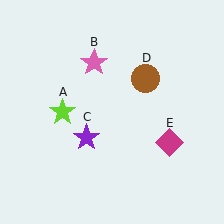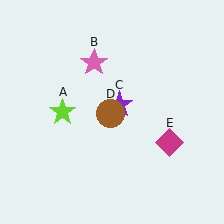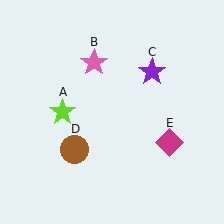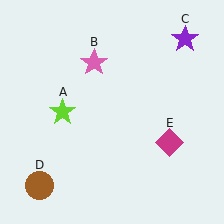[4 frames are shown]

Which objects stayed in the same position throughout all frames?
Lime star (object A) and pink star (object B) and magenta diamond (object E) remained stationary.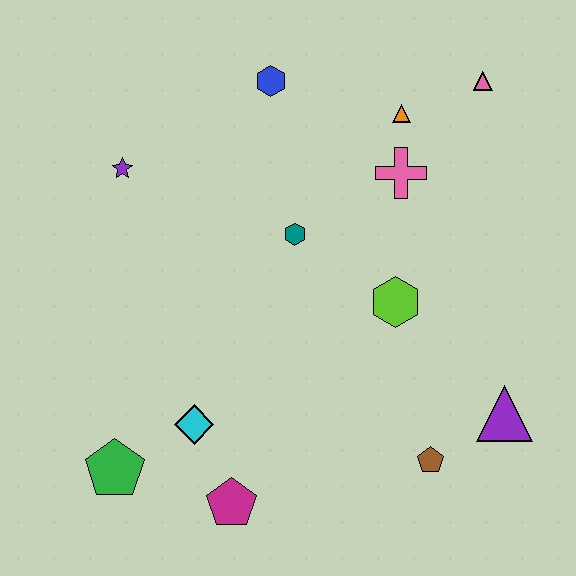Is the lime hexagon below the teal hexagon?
Yes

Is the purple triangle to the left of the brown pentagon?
No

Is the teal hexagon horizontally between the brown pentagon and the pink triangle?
No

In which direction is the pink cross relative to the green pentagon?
The pink cross is above the green pentagon.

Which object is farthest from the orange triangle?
The green pentagon is farthest from the orange triangle.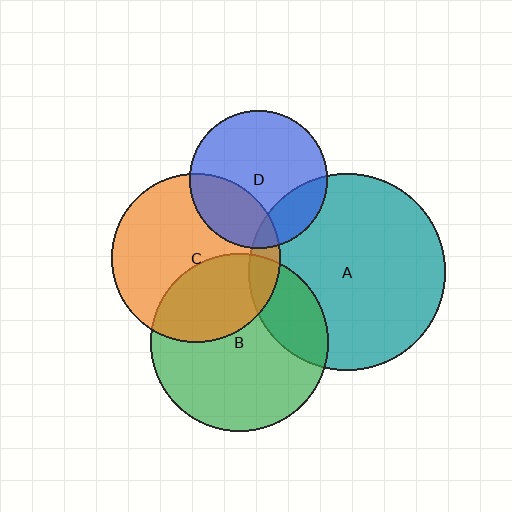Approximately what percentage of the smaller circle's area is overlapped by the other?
Approximately 35%.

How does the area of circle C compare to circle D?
Approximately 1.5 times.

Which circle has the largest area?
Circle A (teal).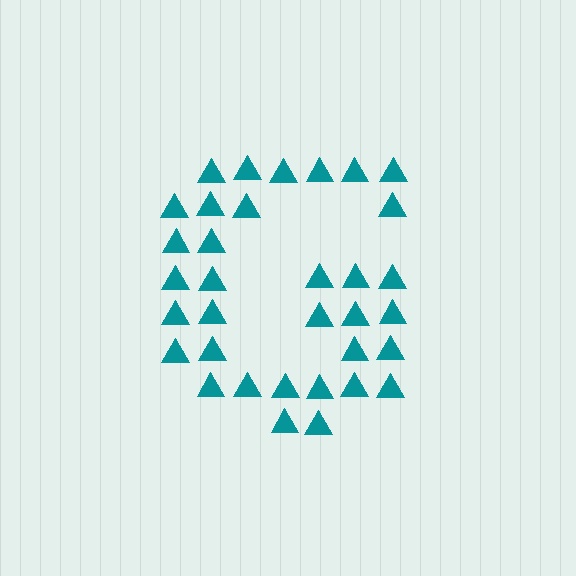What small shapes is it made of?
It is made of small triangles.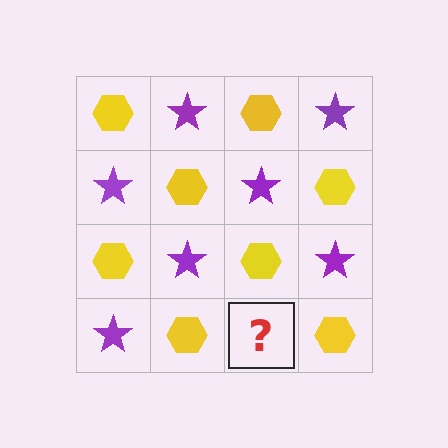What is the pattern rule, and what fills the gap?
The rule is that it alternates yellow hexagon and purple star in a checkerboard pattern. The gap should be filled with a purple star.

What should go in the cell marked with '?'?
The missing cell should contain a purple star.